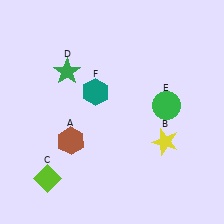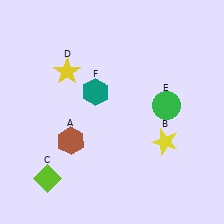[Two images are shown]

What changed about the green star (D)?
In Image 1, D is green. In Image 2, it changed to yellow.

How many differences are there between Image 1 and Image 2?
There is 1 difference between the two images.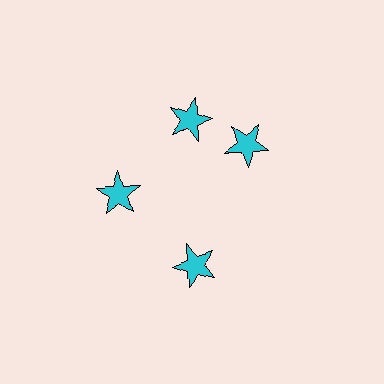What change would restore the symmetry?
The symmetry would be restored by rotating it back into even spacing with its neighbors so that all 4 stars sit at equal angles and equal distance from the center.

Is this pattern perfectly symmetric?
No. The 4 cyan stars are arranged in a ring, but one element near the 3 o'clock position is rotated out of alignment along the ring, breaking the 4-fold rotational symmetry.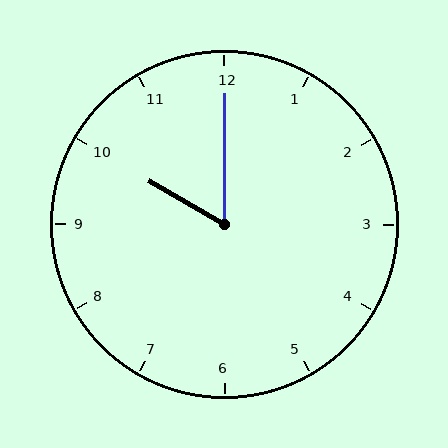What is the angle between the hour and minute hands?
Approximately 60 degrees.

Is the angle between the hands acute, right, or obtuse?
It is acute.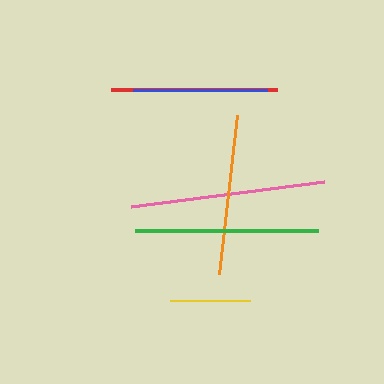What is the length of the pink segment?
The pink segment is approximately 195 pixels long.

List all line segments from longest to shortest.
From longest to shortest: pink, green, red, orange, blue, yellow.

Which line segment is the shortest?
The yellow line is the shortest at approximately 80 pixels.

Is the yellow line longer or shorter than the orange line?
The orange line is longer than the yellow line.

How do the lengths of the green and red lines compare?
The green and red lines are approximately the same length.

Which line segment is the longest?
The pink line is the longest at approximately 195 pixels.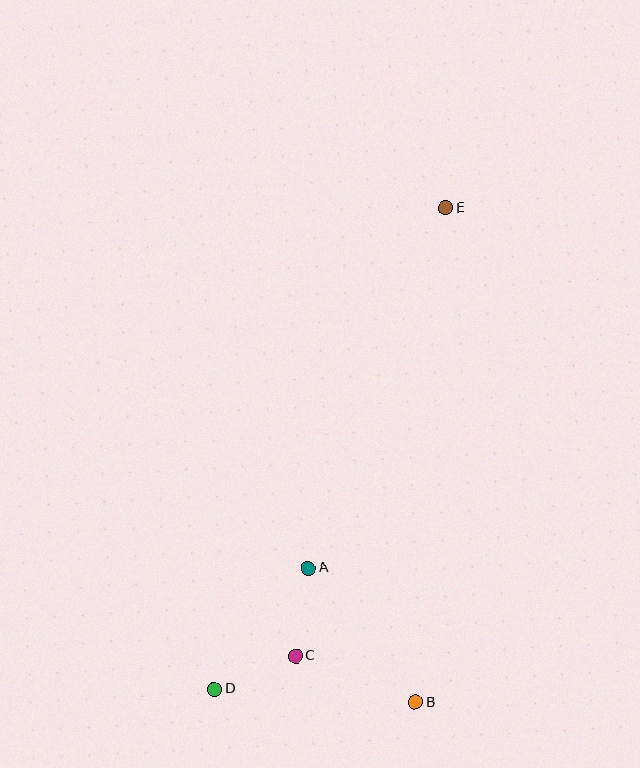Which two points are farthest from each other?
Points D and E are farthest from each other.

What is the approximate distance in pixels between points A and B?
The distance between A and B is approximately 172 pixels.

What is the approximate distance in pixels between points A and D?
The distance between A and D is approximately 153 pixels.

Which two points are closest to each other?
Points C and D are closest to each other.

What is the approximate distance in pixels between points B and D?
The distance between B and D is approximately 201 pixels.